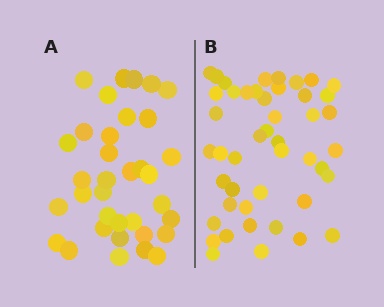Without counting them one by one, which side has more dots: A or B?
Region B (the right region) has more dots.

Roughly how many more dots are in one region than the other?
Region B has roughly 12 or so more dots than region A.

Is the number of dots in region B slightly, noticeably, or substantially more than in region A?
Region B has noticeably more, but not dramatically so. The ratio is roughly 1.3 to 1.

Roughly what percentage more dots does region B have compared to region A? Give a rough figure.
About 30% more.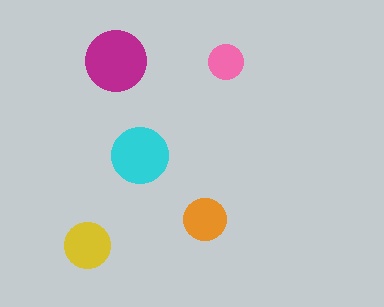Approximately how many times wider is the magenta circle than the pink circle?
About 1.5 times wider.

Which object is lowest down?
The yellow circle is bottommost.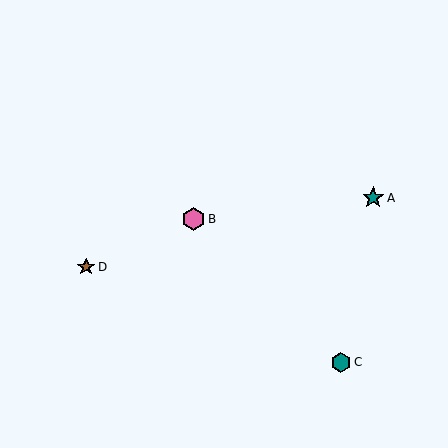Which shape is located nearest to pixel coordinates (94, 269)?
The brown star (labeled D) at (86, 267) is nearest to that location.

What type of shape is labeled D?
Shape D is a brown star.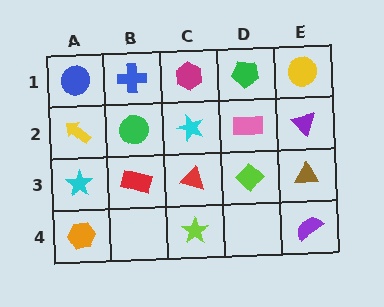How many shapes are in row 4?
3 shapes.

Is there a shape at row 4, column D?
No, that cell is empty.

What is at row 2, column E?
A purple triangle.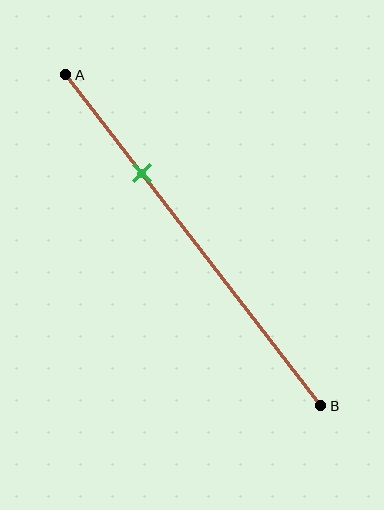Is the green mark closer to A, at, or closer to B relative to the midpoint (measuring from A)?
The green mark is closer to point A than the midpoint of segment AB.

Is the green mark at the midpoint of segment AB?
No, the mark is at about 30% from A, not at the 50% midpoint.